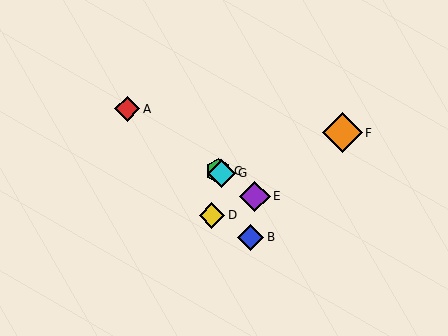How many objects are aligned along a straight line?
4 objects (A, C, E, G) are aligned along a straight line.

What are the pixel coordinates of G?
Object G is at (222, 173).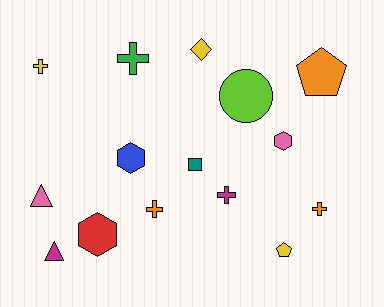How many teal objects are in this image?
There is 1 teal object.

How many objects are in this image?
There are 15 objects.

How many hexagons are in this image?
There are 3 hexagons.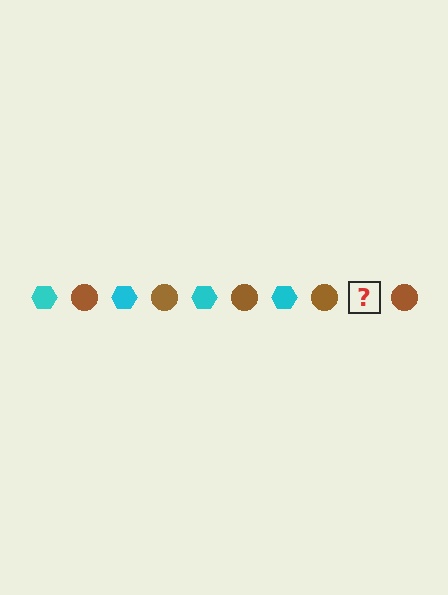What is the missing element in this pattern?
The missing element is a cyan hexagon.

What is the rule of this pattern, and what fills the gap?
The rule is that the pattern alternates between cyan hexagon and brown circle. The gap should be filled with a cyan hexagon.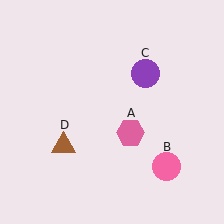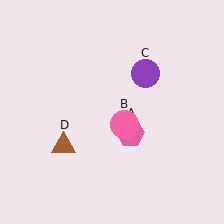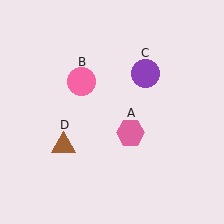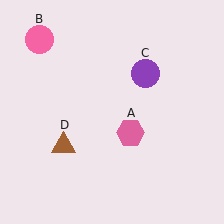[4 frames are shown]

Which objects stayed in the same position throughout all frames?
Pink hexagon (object A) and purple circle (object C) and brown triangle (object D) remained stationary.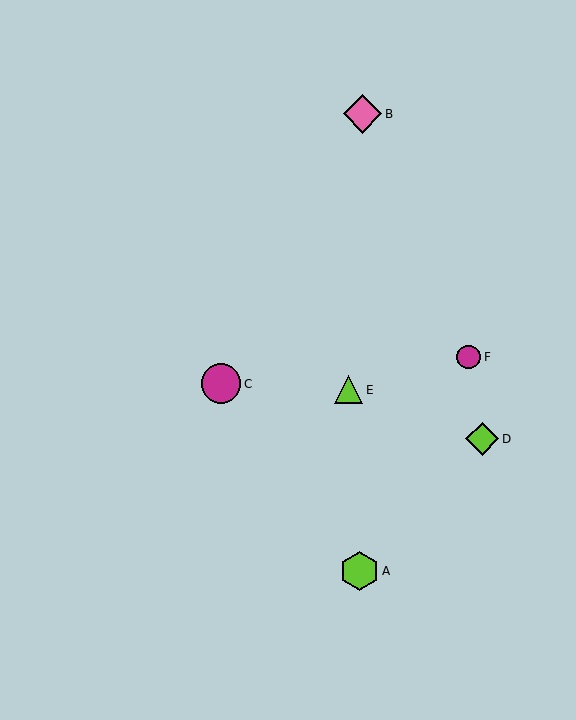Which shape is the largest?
The magenta circle (labeled C) is the largest.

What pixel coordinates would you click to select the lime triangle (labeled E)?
Click at (348, 390) to select the lime triangle E.